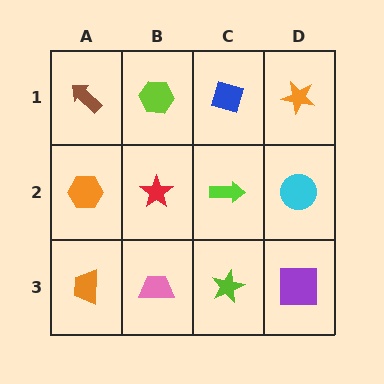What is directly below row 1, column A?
An orange hexagon.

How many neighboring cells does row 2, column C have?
4.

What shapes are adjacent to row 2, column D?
An orange star (row 1, column D), a purple square (row 3, column D), a lime arrow (row 2, column C).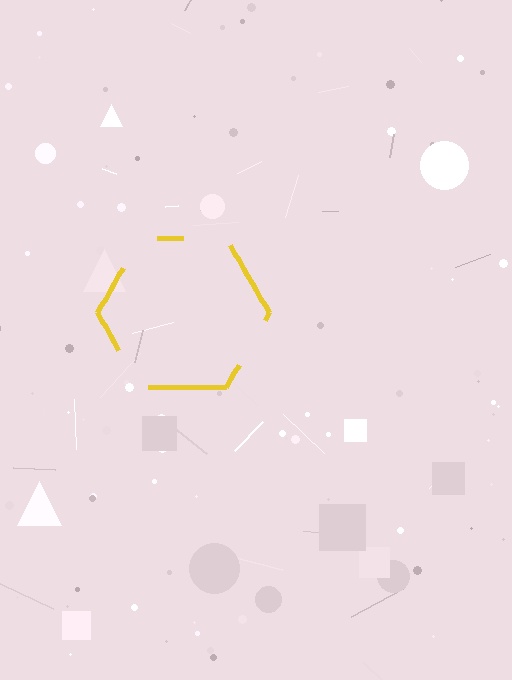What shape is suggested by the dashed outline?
The dashed outline suggests a hexagon.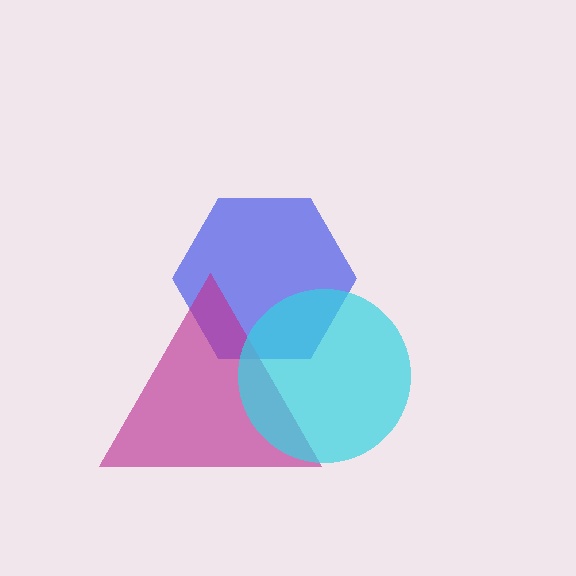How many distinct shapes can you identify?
There are 3 distinct shapes: a blue hexagon, a magenta triangle, a cyan circle.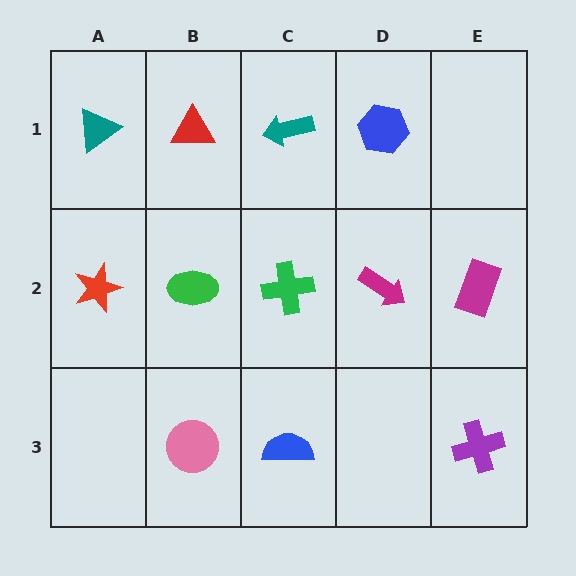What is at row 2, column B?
A green ellipse.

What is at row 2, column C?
A green cross.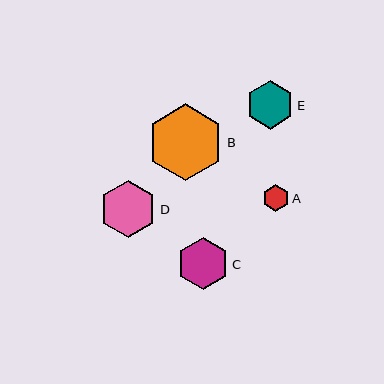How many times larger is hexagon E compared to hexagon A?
Hexagon E is approximately 1.8 times the size of hexagon A.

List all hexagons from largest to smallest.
From largest to smallest: B, D, C, E, A.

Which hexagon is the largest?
Hexagon B is the largest with a size of approximately 76 pixels.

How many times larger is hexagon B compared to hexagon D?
Hexagon B is approximately 1.3 times the size of hexagon D.